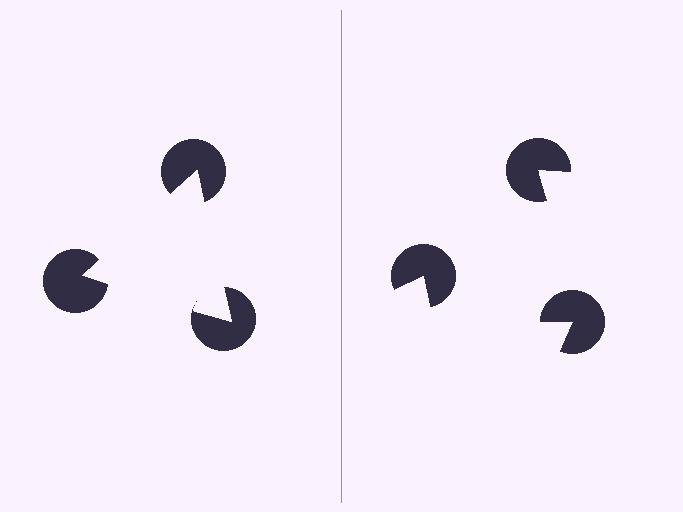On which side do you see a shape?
An illusory triangle appears on the left side. On the right side the wedge cuts are rotated, so no coherent shape forms.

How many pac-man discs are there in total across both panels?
6 — 3 on each side.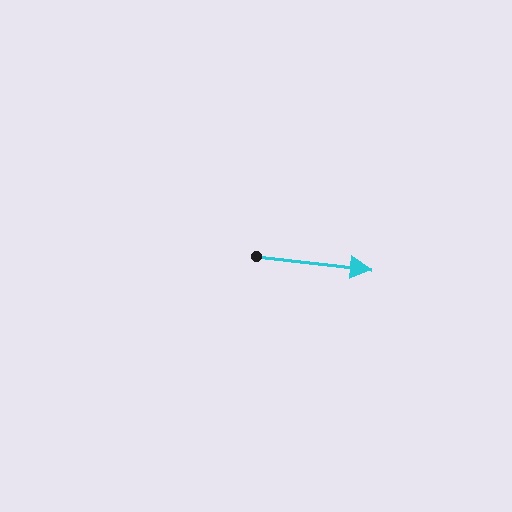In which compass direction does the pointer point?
East.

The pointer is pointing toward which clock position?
Roughly 3 o'clock.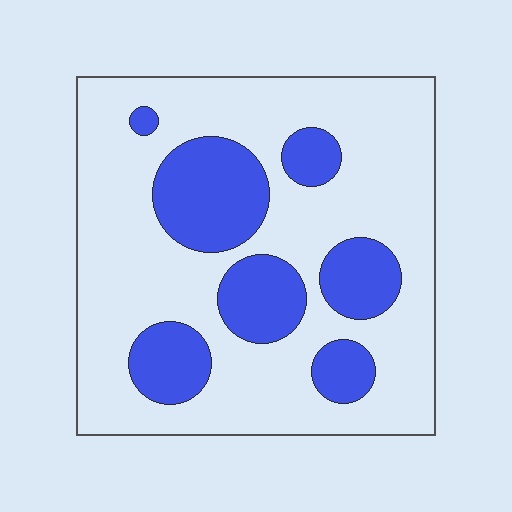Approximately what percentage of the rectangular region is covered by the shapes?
Approximately 25%.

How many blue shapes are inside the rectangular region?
7.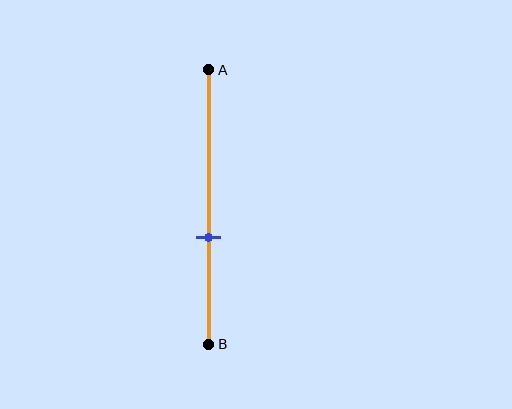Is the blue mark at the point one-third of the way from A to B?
No, the mark is at about 60% from A, not at the 33% one-third point.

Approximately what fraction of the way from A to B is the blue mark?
The blue mark is approximately 60% of the way from A to B.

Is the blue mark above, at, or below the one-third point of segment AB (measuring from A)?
The blue mark is below the one-third point of segment AB.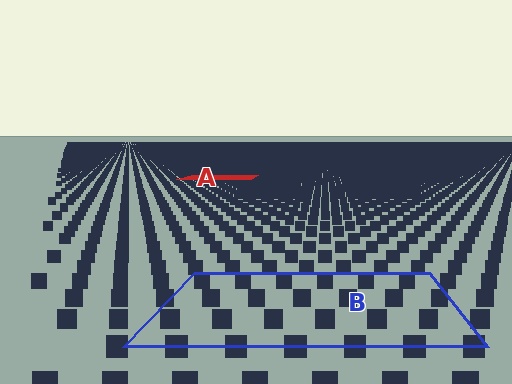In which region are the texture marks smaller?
The texture marks are smaller in region A, because it is farther away.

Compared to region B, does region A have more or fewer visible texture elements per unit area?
Region A has more texture elements per unit area — they are packed more densely because it is farther away.